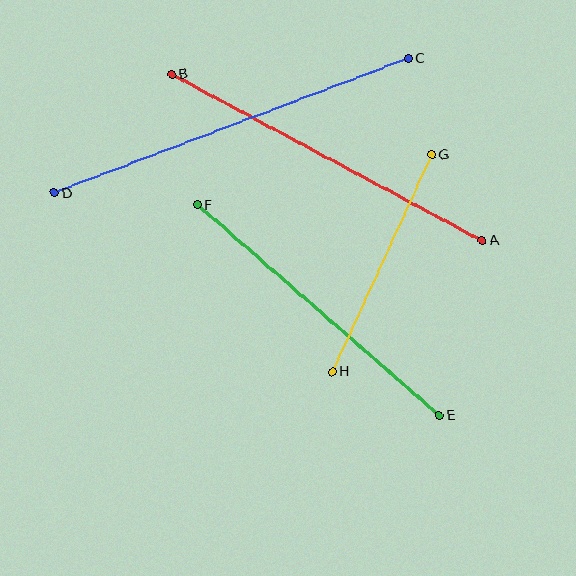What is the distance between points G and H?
The distance is approximately 239 pixels.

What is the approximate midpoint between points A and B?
The midpoint is at approximately (327, 157) pixels.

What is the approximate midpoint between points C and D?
The midpoint is at approximately (231, 126) pixels.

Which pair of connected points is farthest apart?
Points C and D are farthest apart.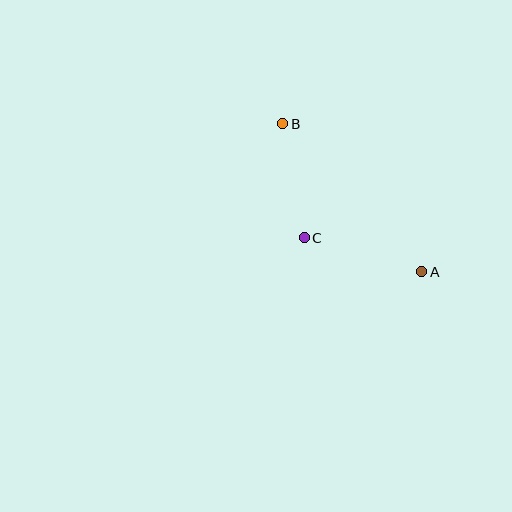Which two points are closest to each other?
Points B and C are closest to each other.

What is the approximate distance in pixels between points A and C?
The distance between A and C is approximately 122 pixels.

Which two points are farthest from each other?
Points A and B are farthest from each other.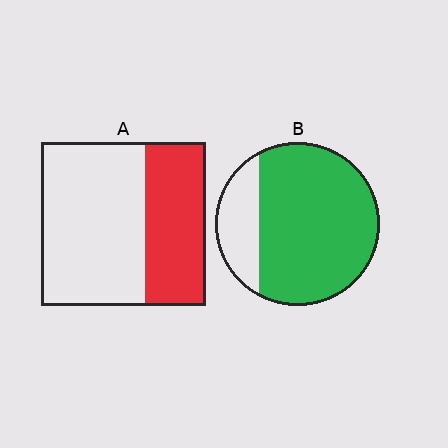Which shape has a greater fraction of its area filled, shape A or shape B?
Shape B.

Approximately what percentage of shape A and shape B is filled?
A is approximately 35% and B is approximately 80%.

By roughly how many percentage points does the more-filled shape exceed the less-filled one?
By roughly 40 percentage points (B over A).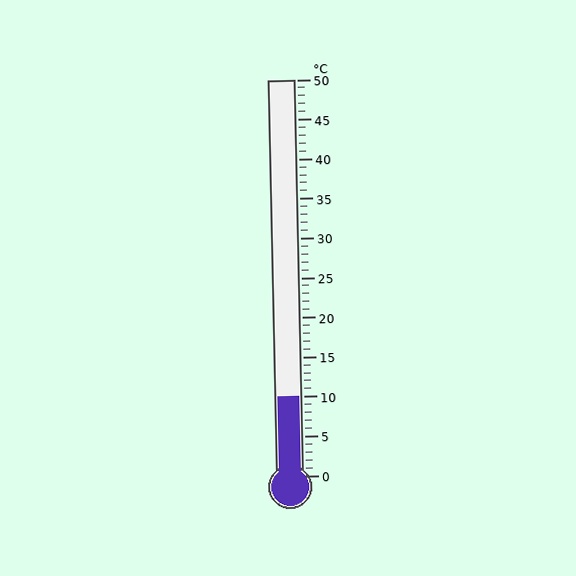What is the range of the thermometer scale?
The thermometer scale ranges from 0°C to 50°C.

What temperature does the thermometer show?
The thermometer shows approximately 10°C.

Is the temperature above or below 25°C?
The temperature is below 25°C.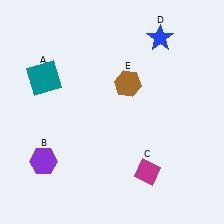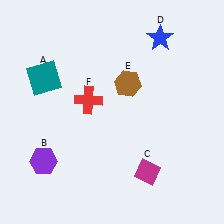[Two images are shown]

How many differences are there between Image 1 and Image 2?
There is 1 difference between the two images.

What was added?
A red cross (F) was added in Image 2.